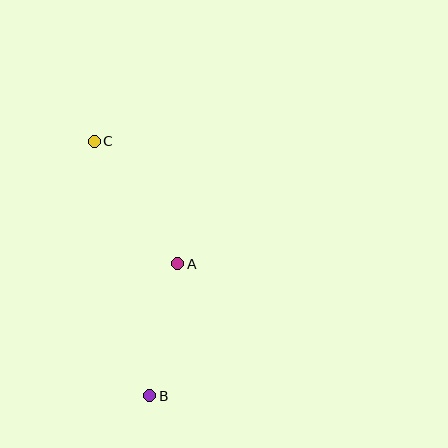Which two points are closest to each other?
Points A and B are closest to each other.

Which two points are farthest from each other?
Points B and C are farthest from each other.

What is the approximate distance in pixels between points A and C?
The distance between A and C is approximately 148 pixels.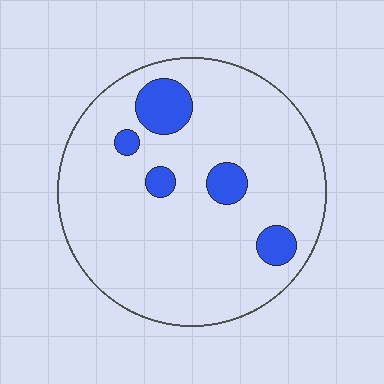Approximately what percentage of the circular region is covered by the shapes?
Approximately 10%.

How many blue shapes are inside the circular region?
5.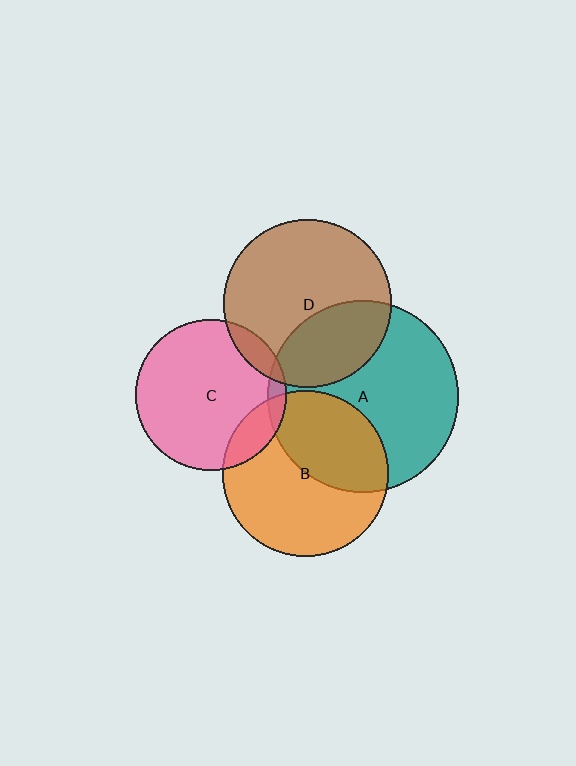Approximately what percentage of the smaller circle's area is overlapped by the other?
Approximately 15%.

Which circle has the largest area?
Circle A (teal).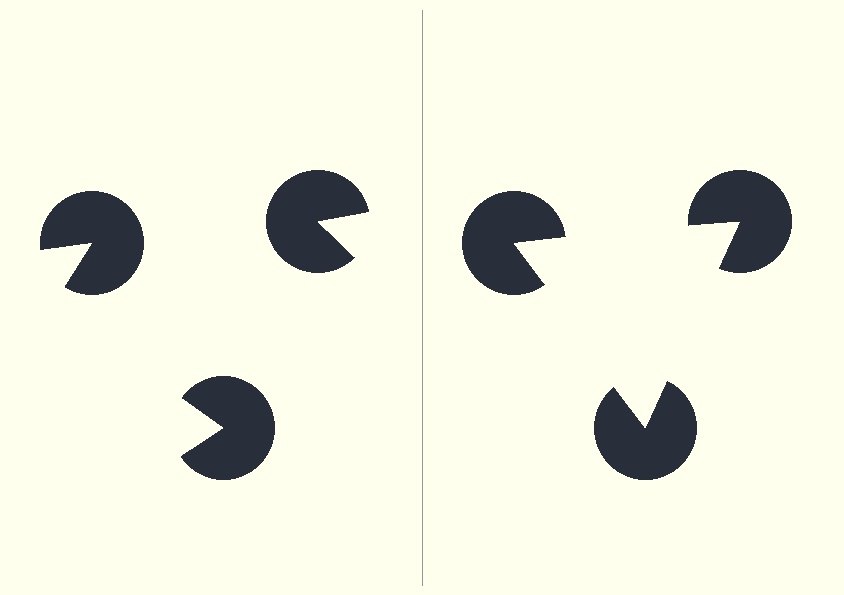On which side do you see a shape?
An illusory triangle appears on the right side. On the left side the wedge cuts are rotated, so no coherent shape forms.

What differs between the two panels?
The pac-man discs are positioned identically on both sides; only the wedge orientations differ. On the right they align to a triangle; on the left they are misaligned.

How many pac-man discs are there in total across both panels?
6 — 3 on each side.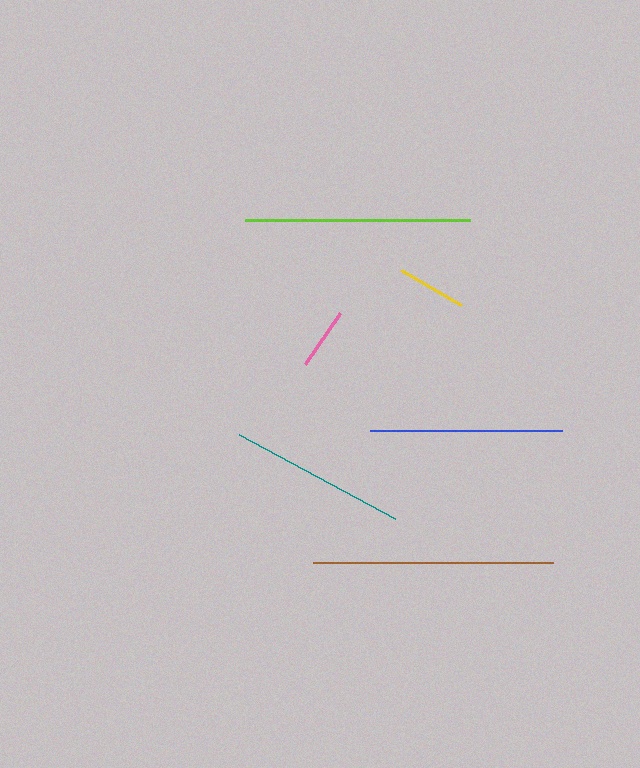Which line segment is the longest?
The brown line is the longest at approximately 240 pixels.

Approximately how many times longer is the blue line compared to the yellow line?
The blue line is approximately 2.7 times the length of the yellow line.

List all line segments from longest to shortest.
From longest to shortest: brown, lime, blue, teal, yellow, pink.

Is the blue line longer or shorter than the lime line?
The lime line is longer than the blue line.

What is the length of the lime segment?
The lime segment is approximately 225 pixels long.